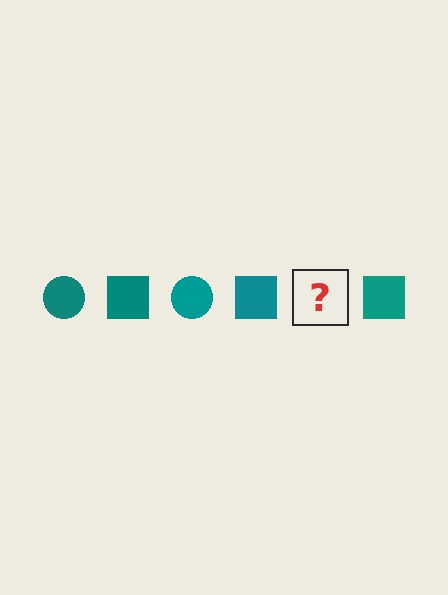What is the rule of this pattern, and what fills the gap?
The rule is that the pattern cycles through circle, square shapes in teal. The gap should be filled with a teal circle.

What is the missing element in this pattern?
The missing element is a teal circle.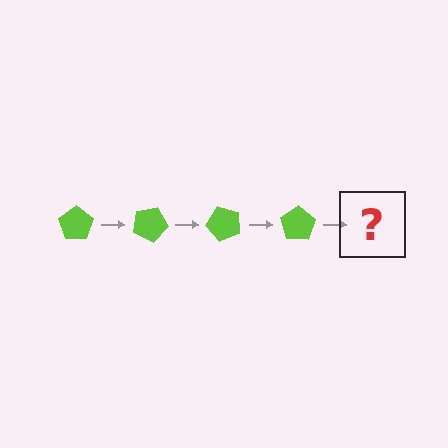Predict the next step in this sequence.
The next step is a lime pentagon rotated 100 degrees.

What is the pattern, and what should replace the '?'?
The pattern is that the pentagon rotates 25 degrees each step. The '?' should be a lime pentagon rotated 100 degrees.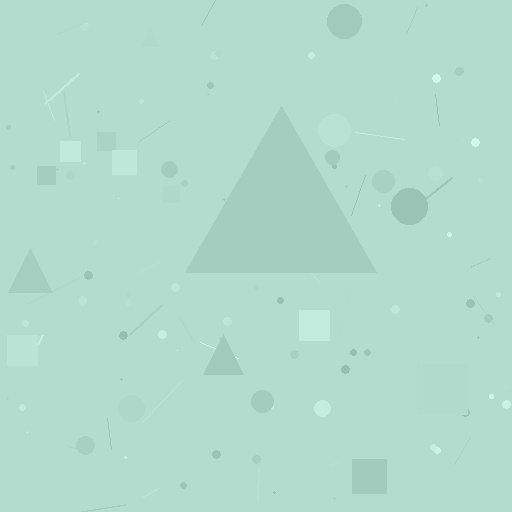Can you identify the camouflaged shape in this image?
The camouflaged shape is a triangle.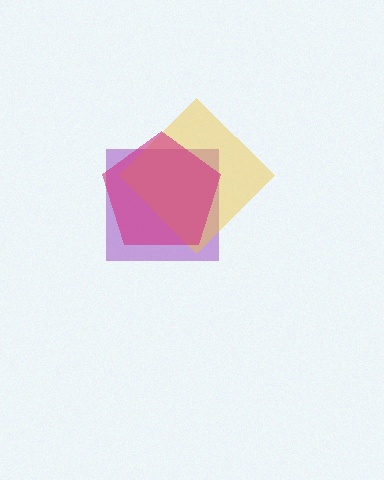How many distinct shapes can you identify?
There are 3 distinct shapes: a purple square, a yellow diamond, a magenta pentagon.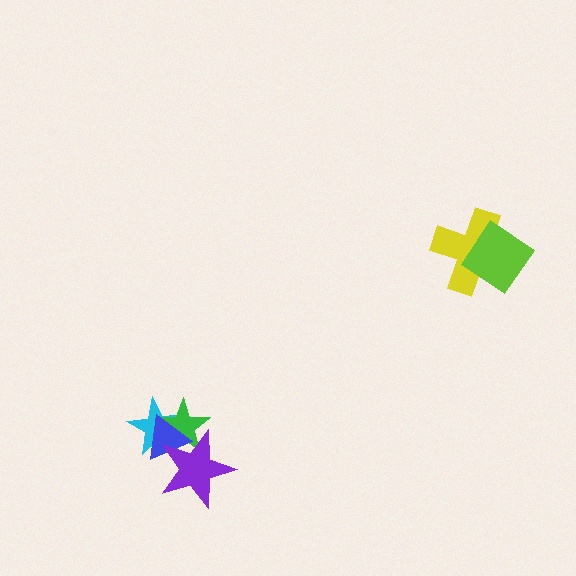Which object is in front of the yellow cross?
The lime diamond is in front of the yellow cross.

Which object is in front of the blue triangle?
The purple star is in front of the blue triangle.